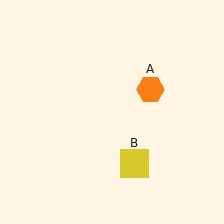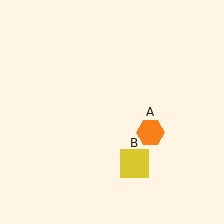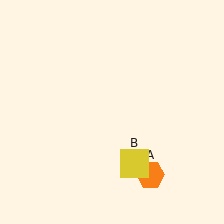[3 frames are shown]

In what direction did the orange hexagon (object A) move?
The orange hexagon (object A) moved down.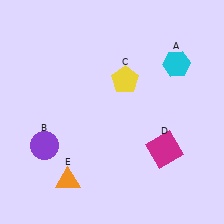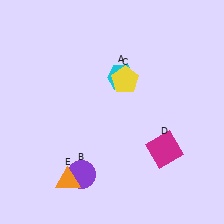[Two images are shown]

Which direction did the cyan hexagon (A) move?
The cyan hexagon (A) moved left.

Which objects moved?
The objects that moved are: the cyan hexagon (A), the purple circle (B).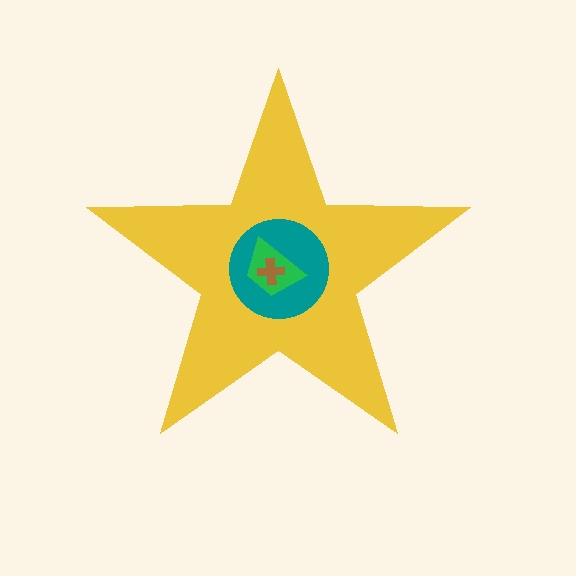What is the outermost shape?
The yellow star.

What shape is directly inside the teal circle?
The green trapezoid.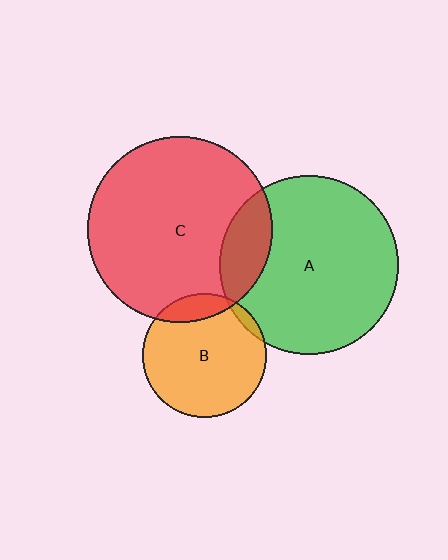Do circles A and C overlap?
Yes.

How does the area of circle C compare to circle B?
Approximately 2.3 times.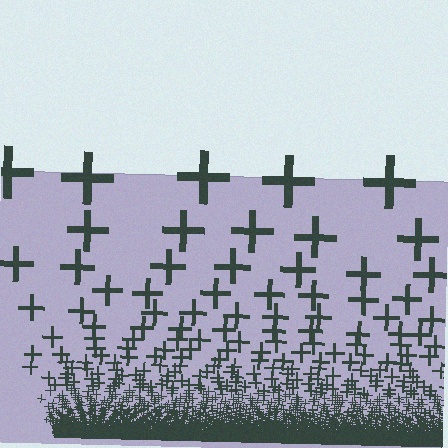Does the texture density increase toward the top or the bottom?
Density increases toward the bottom.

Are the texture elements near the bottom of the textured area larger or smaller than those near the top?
Smaller. The gradient is inverted — elements near the bottom are smaller and denser.